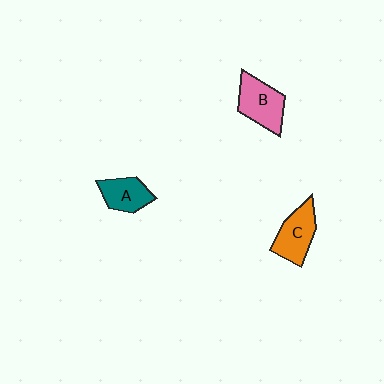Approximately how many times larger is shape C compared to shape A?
Approximately 1.2 times.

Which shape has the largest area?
Shape B (pink).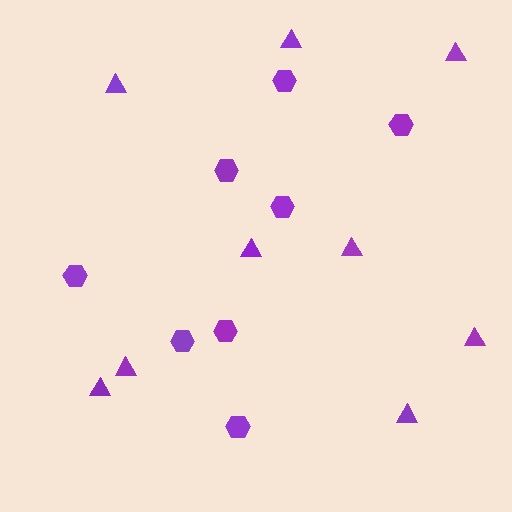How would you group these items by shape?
There are 2 groups: one group of triangles (9) and one group of hexagons (8).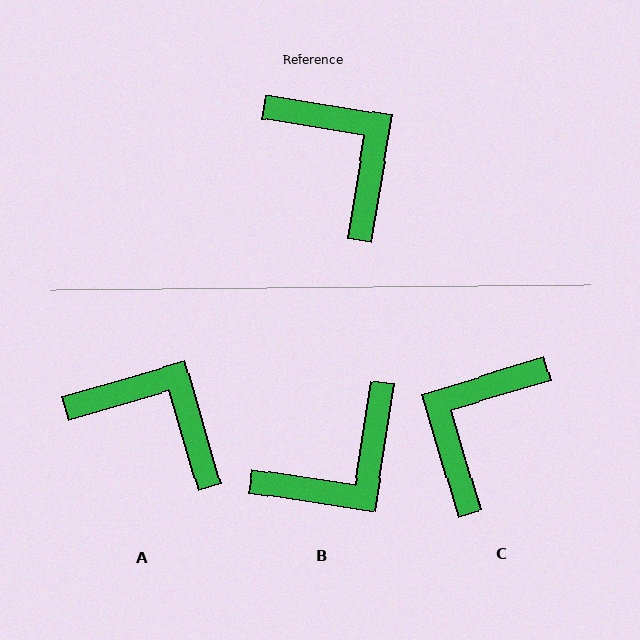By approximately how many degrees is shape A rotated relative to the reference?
Approximately 25 degrees counter-clockwise.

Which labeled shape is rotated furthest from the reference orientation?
C, about 116 degrees away.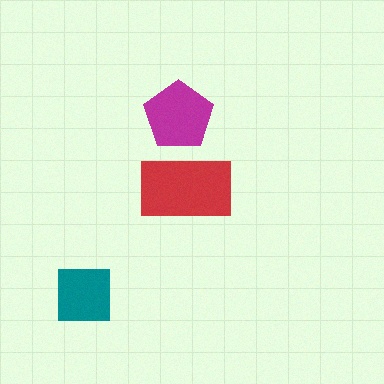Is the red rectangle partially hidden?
Yes, it is partially covered by another shape.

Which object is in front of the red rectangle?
The magenta pentagon is in front of the red rectangle.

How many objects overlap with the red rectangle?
1 object overlaps with the red rectangle.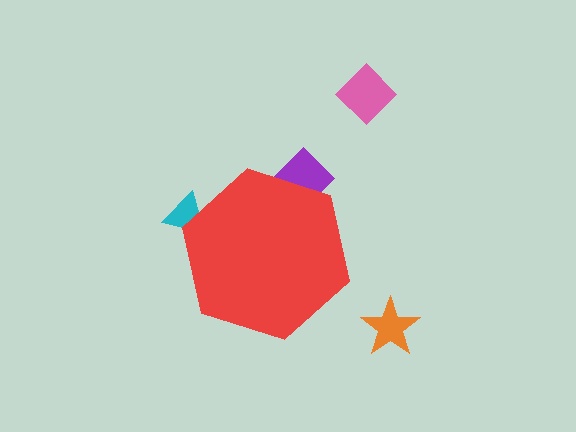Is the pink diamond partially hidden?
No, the pink diamond is fully visible.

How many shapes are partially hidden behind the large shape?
2 shapes are partially hidden.